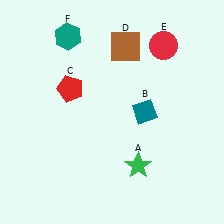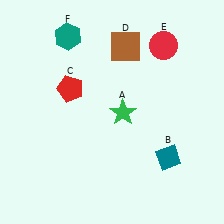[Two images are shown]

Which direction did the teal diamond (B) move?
The teal diamond (B) moved down.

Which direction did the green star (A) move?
The green star (A) moved up.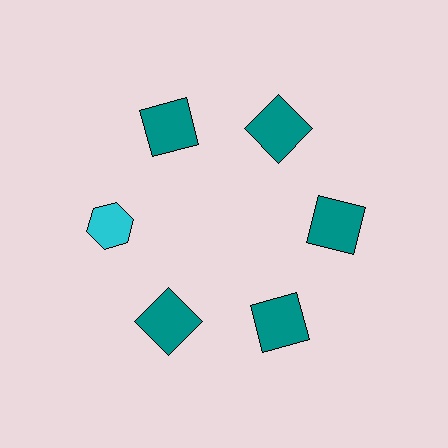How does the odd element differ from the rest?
It differs in both color (cyan instead of teal) and shape (hexagon instead of square).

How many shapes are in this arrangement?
There are 6 shapes arranged in a ring pattern.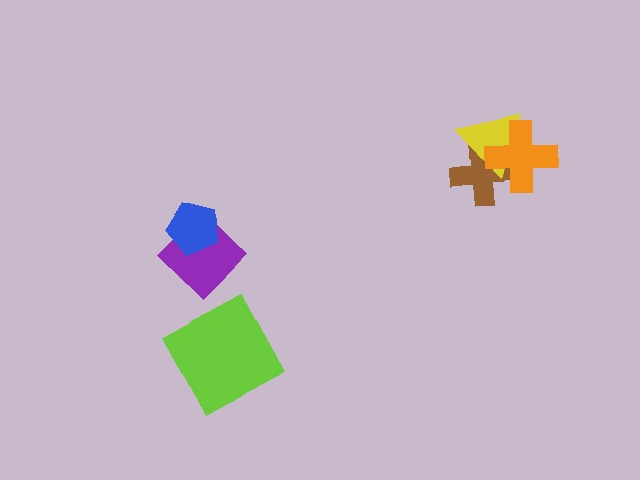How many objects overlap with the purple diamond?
1 object overlaps with the purple diamond.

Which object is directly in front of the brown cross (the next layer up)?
The yellow triangle is directly in front of the brown cross.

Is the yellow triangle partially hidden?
Yes, it is partially covered by another shape.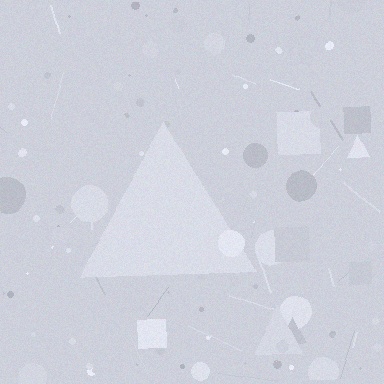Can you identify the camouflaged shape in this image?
The camouflaged shape is a triangle.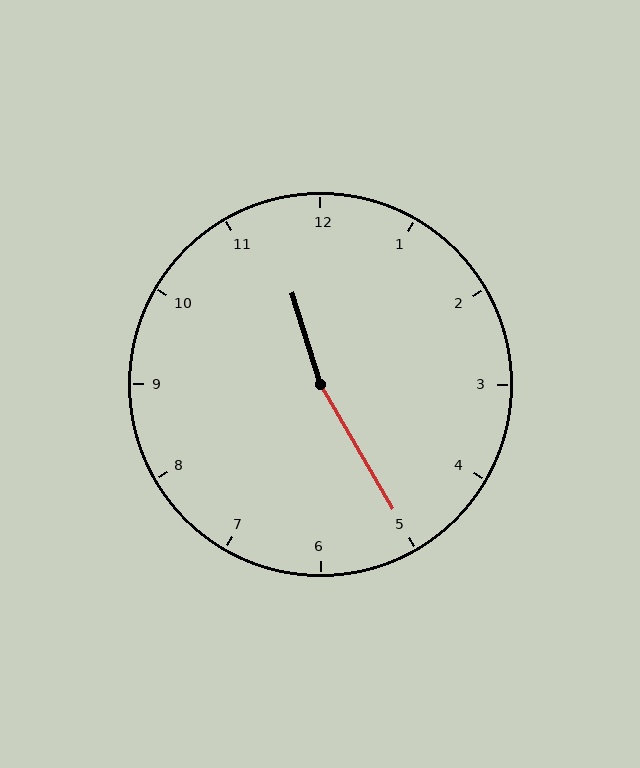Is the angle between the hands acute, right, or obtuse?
It is obtuse.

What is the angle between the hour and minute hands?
Approximately 168 degrees.